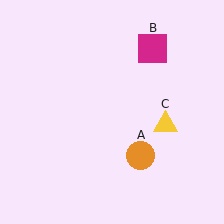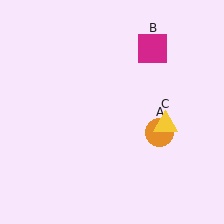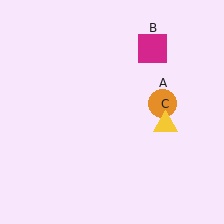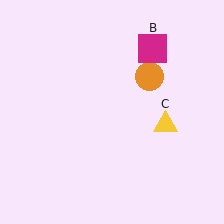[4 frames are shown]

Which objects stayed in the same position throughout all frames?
Magenta square (object B) and yellow triangle (object C) remained stationary.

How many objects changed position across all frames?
1 object changed position: orange circle (object A).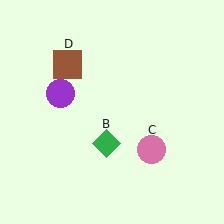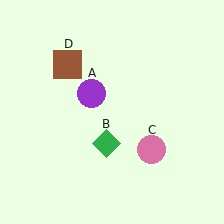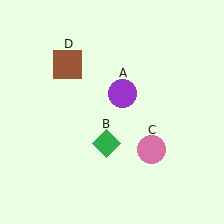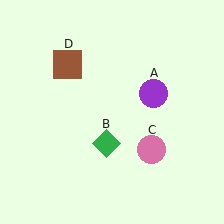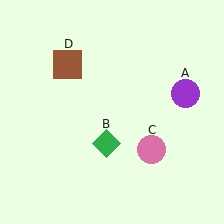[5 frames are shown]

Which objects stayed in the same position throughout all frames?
Green diamond (object B) and pink circle (object C) and brown square (object D) remained stationary.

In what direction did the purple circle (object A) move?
The purple circle (object A) moved right.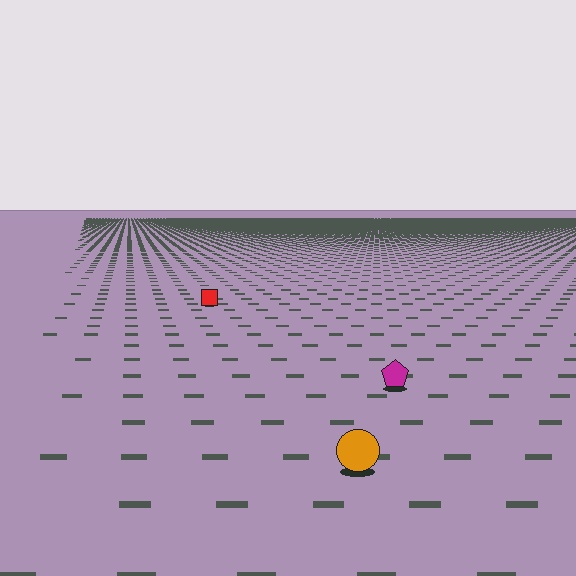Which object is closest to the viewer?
The orange circle is closest. The texture marks near it are larger and more spread out.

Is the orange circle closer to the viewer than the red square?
Yes. The orange circle is closer — you can tell from the texture gradient: the ground texture is coarser near it.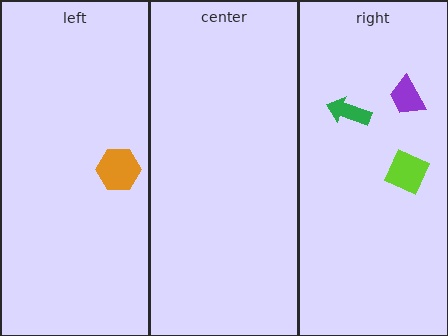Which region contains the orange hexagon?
The left region.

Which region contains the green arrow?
The right region.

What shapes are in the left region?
The orange hexagon.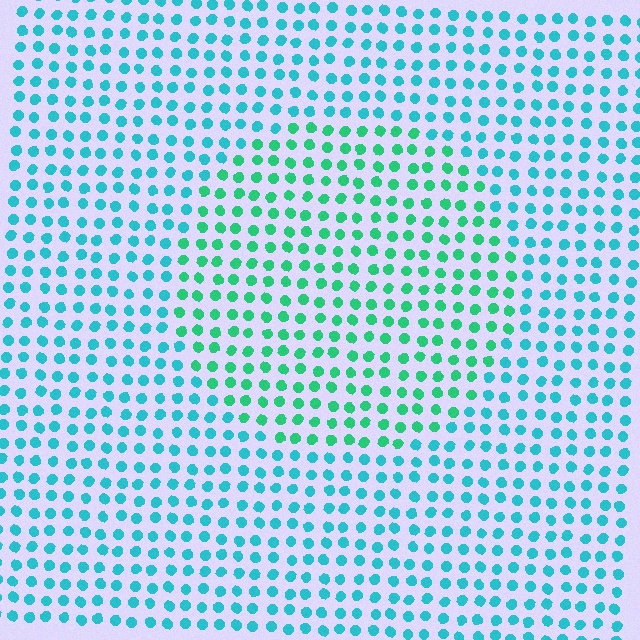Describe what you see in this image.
The image is filled with small cyan elements in a uniform arrangement. A circle-shaped region is visible where the elements are tinted to a slightly different hue, forming a subtle color boundary.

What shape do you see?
I see a circle.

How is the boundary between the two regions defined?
The boundary is defined purely by a slight shift in hue (about 34 degrees). Spacing, size, and orientation are identical on both sides.